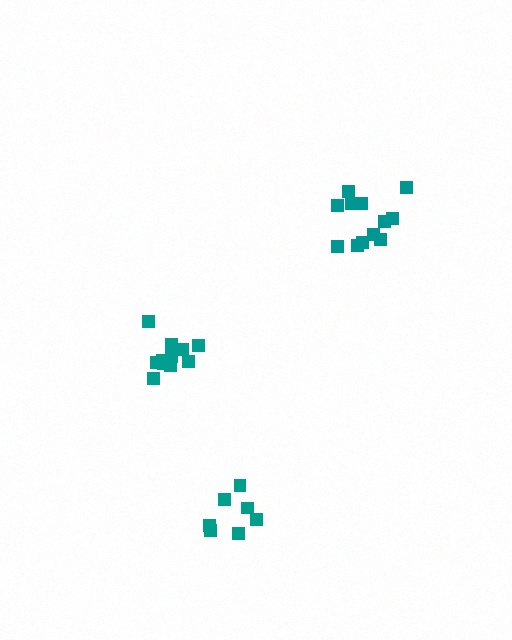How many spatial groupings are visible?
There are 3 spatial groupings.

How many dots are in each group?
Group 1: 12 dots, Group 2: 11 dots, Group 3: 7 dots (30 total).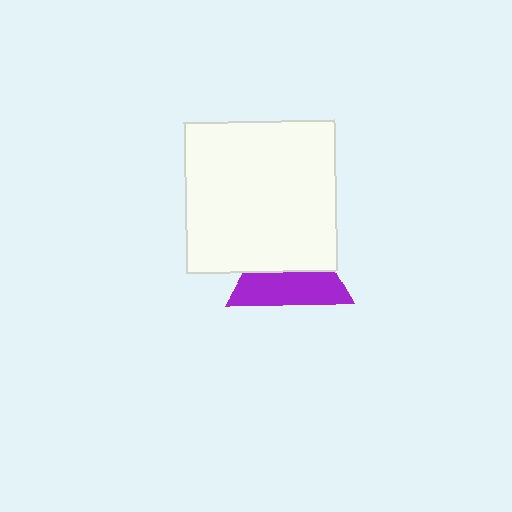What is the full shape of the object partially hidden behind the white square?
The partially hidden object is a purple triangle.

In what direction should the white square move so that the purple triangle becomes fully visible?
The white square should move up. That is the shortest direction to clear the overlap and leave the purple triangle fully visible.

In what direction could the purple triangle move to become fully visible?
The purple triangle could move down. That would shift it out from behind the white square entirely.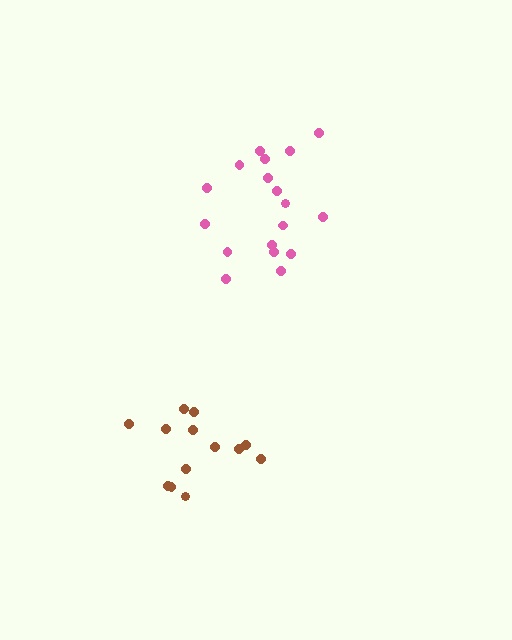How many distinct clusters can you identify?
There are 2 distinct clusters.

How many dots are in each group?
Group 1: 18 dots, Group 2: 13 dots (31 total).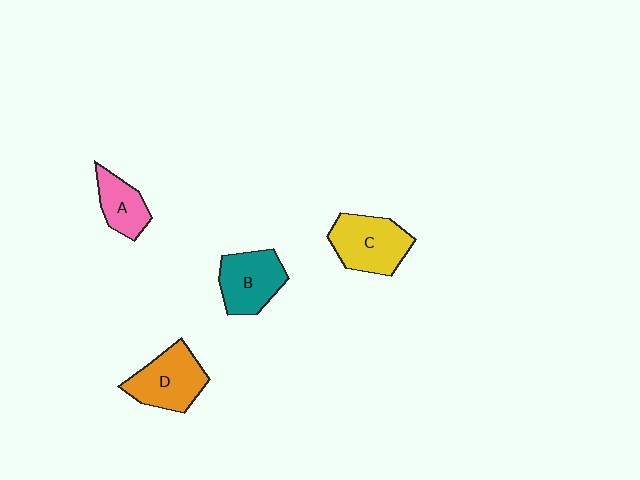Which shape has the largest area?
Shape C (yellow).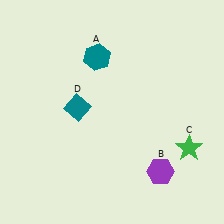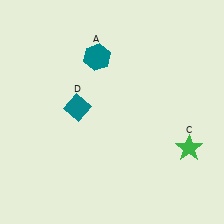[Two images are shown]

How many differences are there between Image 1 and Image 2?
There is 1 difference between the two images.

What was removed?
The purple hexagon (B) was removed in Image 2.